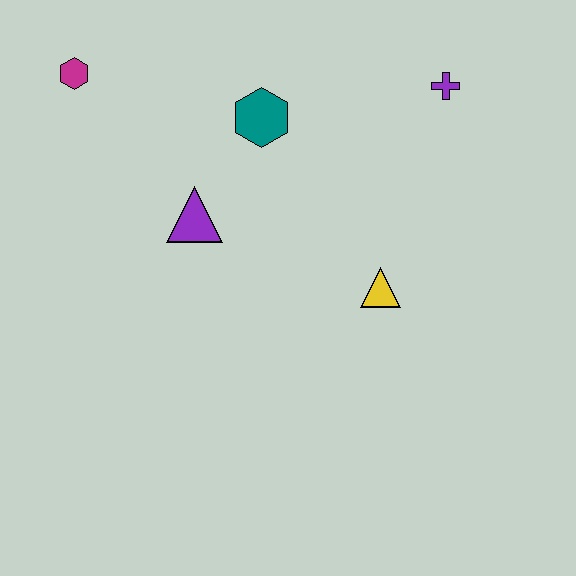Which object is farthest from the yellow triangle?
The magenta hexagon is farthest from the yellow triangle.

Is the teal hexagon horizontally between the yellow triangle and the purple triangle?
Yes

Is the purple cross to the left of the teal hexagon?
No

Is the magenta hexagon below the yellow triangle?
No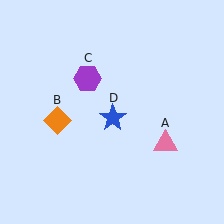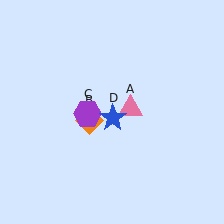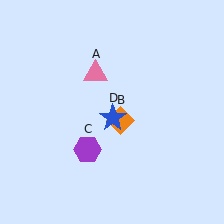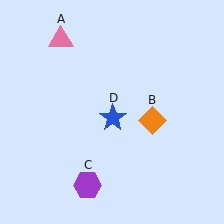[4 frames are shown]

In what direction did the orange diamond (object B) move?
The orange diamond (object B) moved right.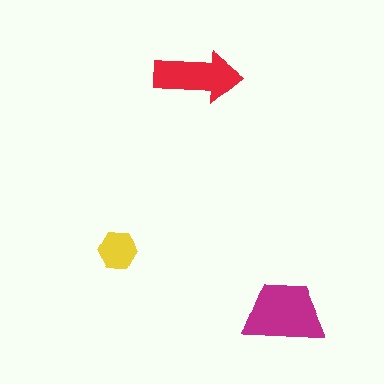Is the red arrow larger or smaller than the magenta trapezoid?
Smaller.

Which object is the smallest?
The yellow hexagon.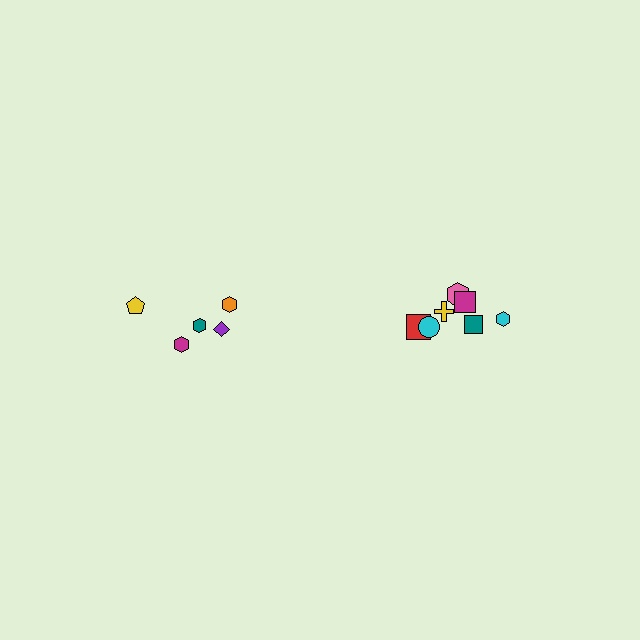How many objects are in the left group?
There are 5 objects.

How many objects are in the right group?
There are 7 objects.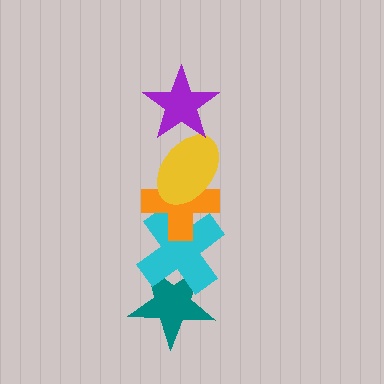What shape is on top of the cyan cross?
The orange cross is on top of the cyan cross.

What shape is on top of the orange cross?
The yellow ellipse is on top of the orange cross.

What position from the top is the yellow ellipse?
The yellow ellipse is 2nd from the top.